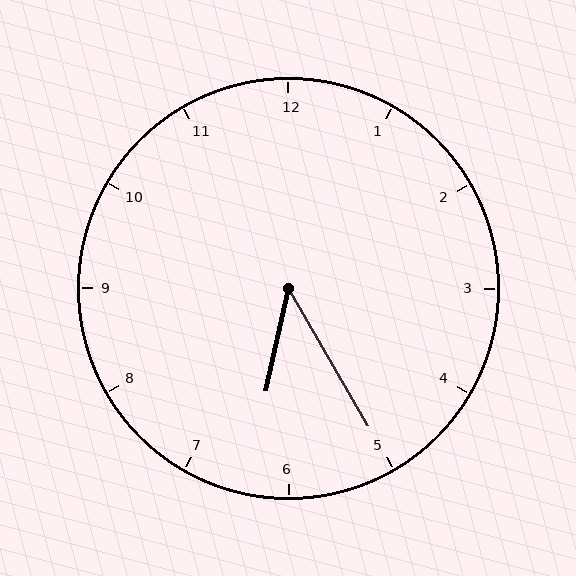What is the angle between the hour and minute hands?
Approximately 42 degrees.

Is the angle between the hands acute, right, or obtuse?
It is acute.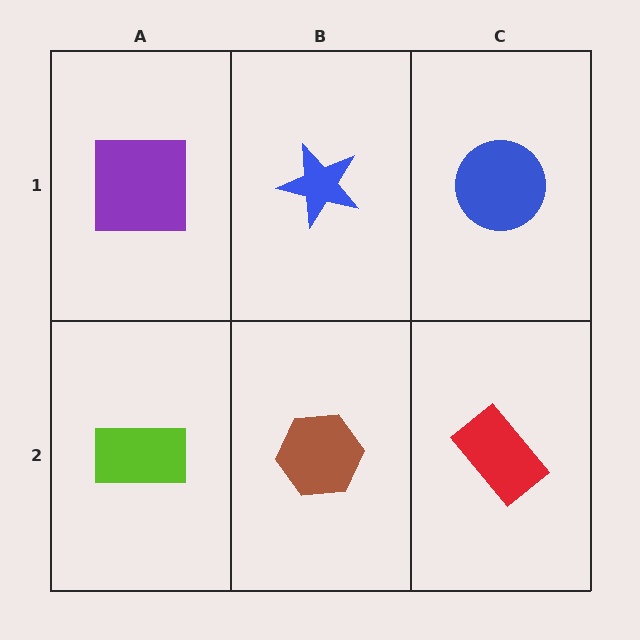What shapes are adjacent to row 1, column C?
A red rectangle (row 2, column C), a blue star (row 1, column B).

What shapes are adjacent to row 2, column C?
A blue circle (row 1, column C), a brown hexagon (row 2, column B).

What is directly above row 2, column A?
A purple square.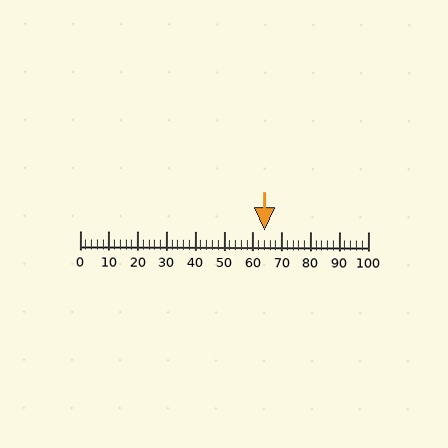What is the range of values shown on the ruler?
The ruler shows values from 0 to 100.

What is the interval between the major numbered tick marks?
The major tick marks are spaced 10 units apart.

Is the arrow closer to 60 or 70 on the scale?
The arrow is closer to 60.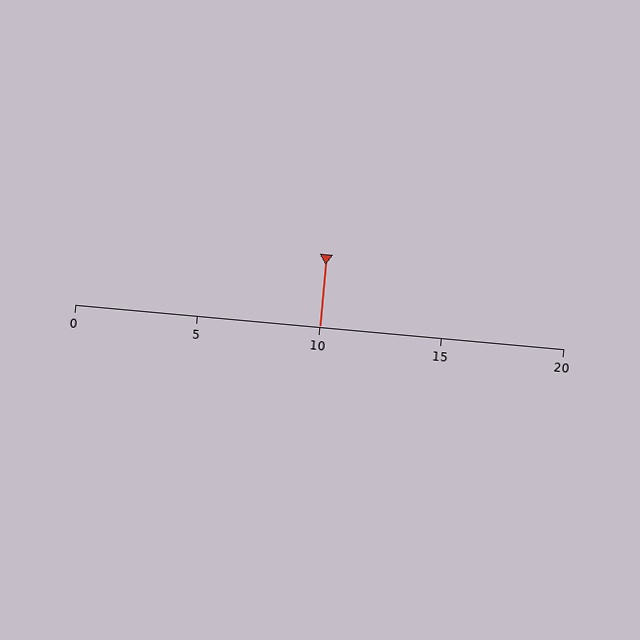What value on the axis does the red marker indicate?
The marker indicates approximately 10.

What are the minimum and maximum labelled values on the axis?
The axis runs from 0 to 20.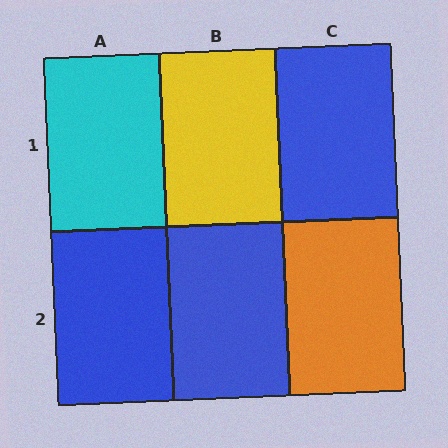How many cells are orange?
1 cell is orange.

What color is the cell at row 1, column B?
Yellow.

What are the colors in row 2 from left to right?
Blue, blue, orange.